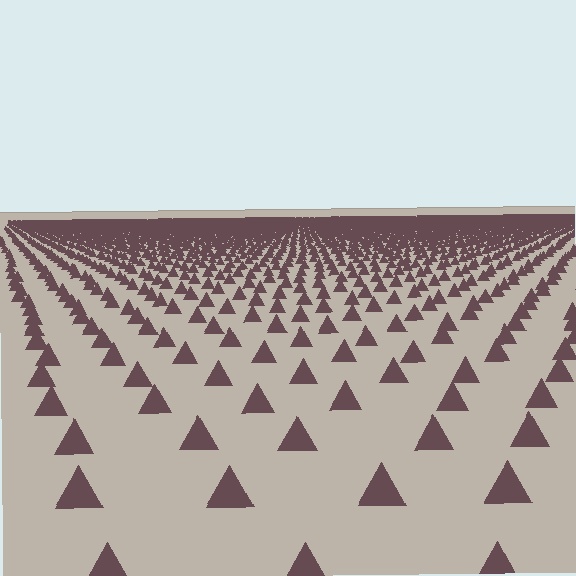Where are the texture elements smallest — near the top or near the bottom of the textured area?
Near the top.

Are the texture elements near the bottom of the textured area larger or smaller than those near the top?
Larger. Near the bottom, elements are closer to the viewer and appear at a bigger on-screen size.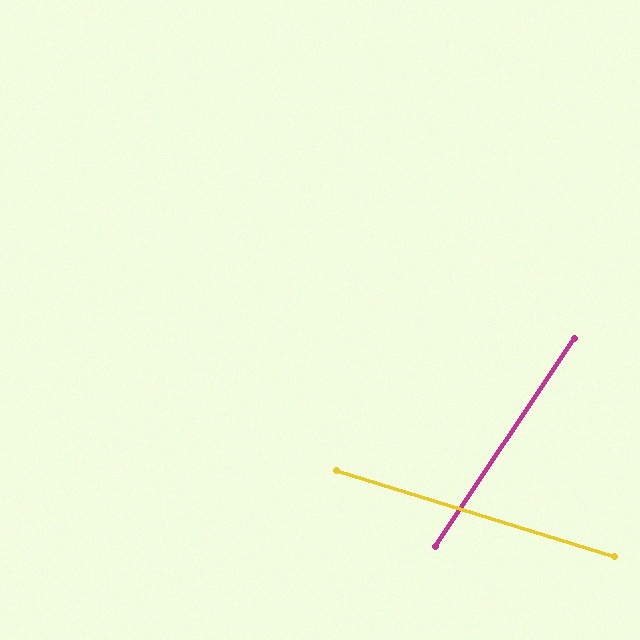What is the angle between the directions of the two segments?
Approximately 74 degrees.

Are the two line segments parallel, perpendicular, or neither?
Neither parallel nor perpendicular — they differ by about 74°.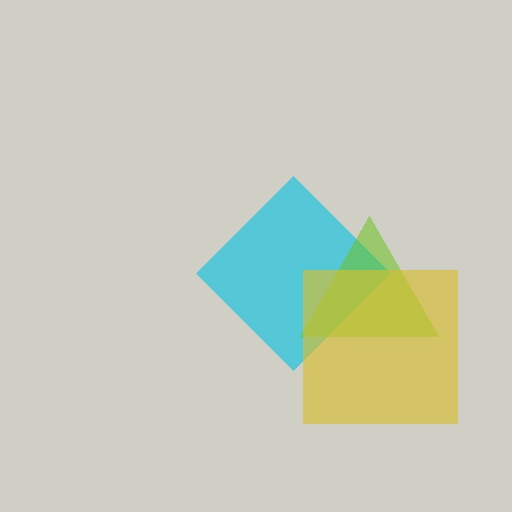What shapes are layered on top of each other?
The layered shapes are: a cyan diamond, a lime triangle, a yellow square.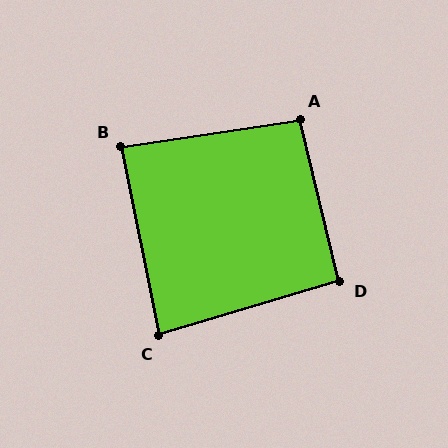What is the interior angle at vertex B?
Approximately 87 degrees (approximately right).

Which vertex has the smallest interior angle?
C, at approximately 85 degrees.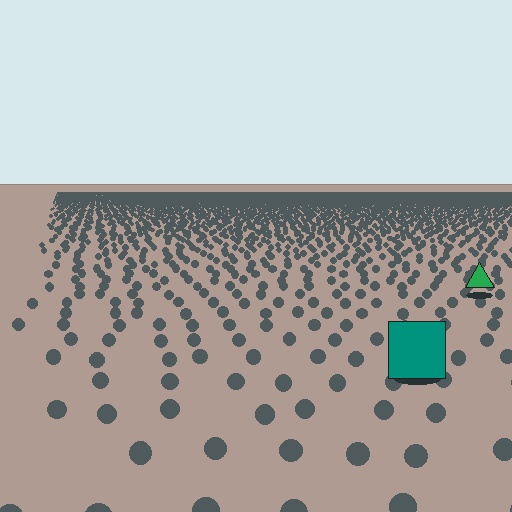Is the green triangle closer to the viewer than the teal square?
No. The teal square is closer — you can tell from the texture gradient: the ground texture is coarser near it.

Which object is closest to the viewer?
The teal square is closest. The texture marks near it are larger and more spread out.